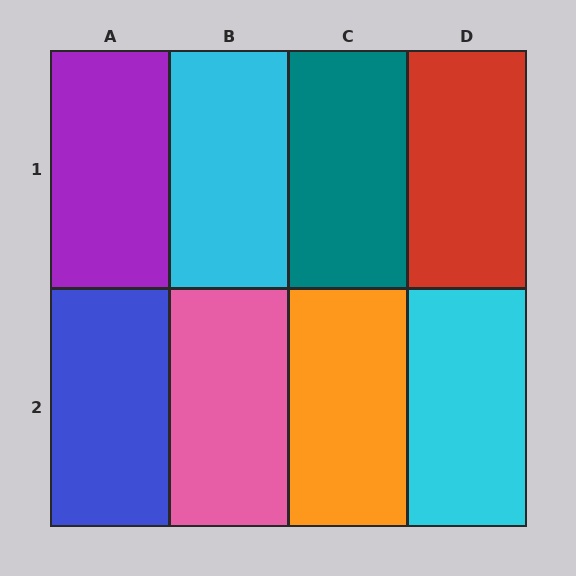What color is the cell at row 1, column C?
Teal.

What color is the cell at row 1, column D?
Red.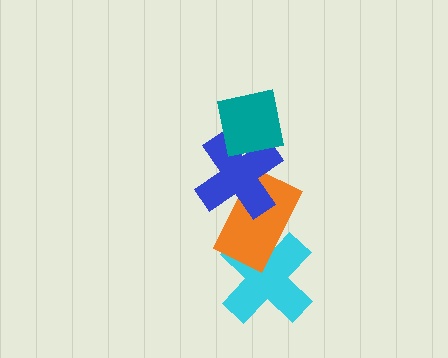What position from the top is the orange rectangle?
The orange rectangle is 3rd from the top.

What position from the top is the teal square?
The teal square is 1st from the top.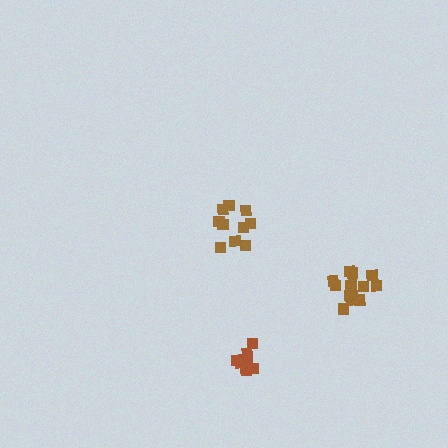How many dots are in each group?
Group 1: 10 dots, Group 2: 8 dots, Group 3: 13 dots (31 total).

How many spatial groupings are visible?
There are 3 spatial groupings.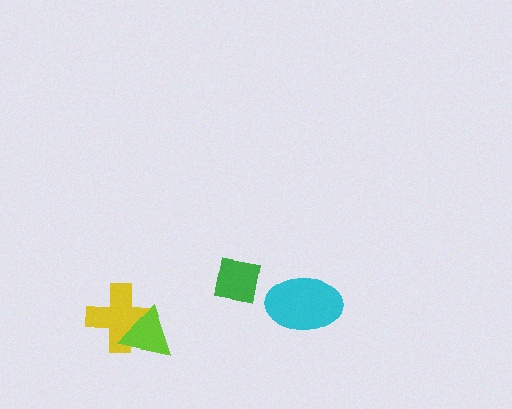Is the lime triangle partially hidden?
No, no other shape covers it.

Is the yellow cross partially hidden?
Yes, it is partially covered by another shape.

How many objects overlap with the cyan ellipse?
0 objects overlap with the cyan ellipse.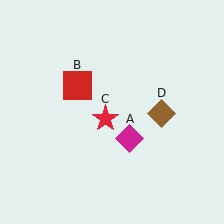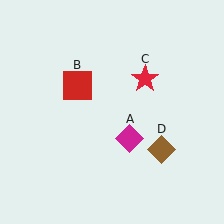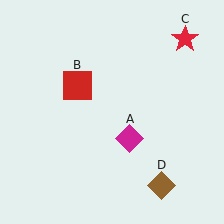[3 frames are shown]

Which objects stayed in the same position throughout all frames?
Magenta diamond (object A) and red square (object B) remained stationary.